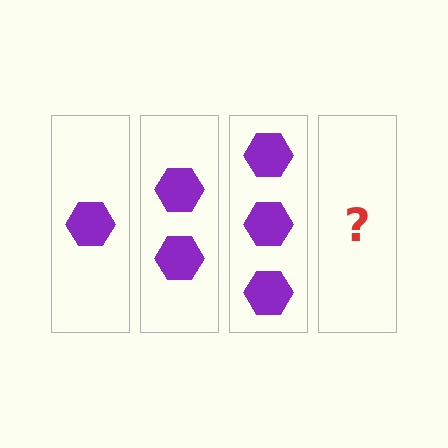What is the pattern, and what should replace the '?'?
The pattern is that each step adds one more hexagon. The '?' should be 4 hexagons.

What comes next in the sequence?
The next element should be 4 hexagons.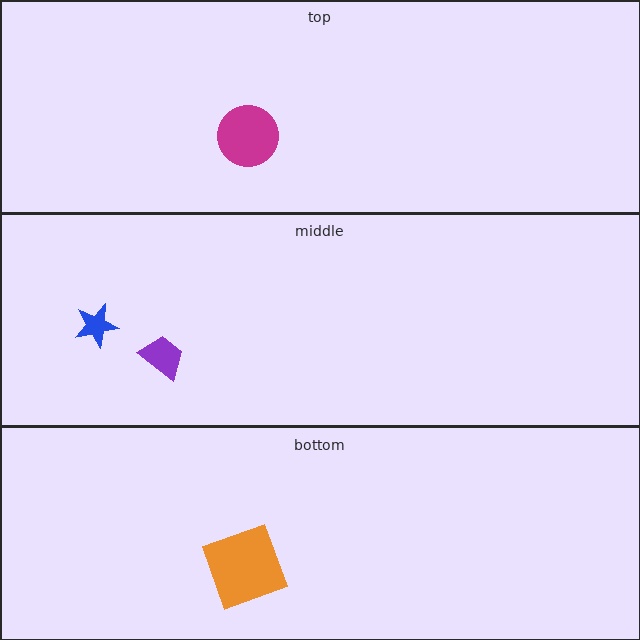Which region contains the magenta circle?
The top region.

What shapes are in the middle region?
The blue star, the purple trapezoid.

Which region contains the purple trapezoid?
The middle region.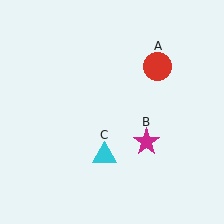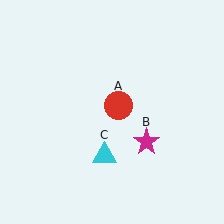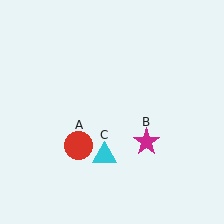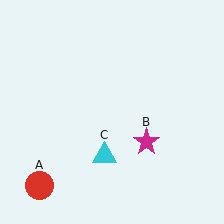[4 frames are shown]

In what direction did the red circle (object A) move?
The red circle (object A) moved down and to the left.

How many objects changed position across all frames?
1 object changed position: red circle (object A).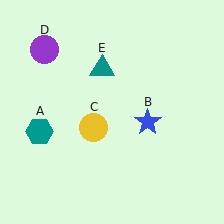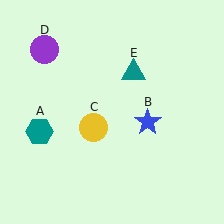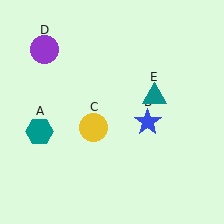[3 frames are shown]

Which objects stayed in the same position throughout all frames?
Teal hexagon (object A) and blue star (object B) and yellow circle (object C) and purple circle (object D) remained stationary.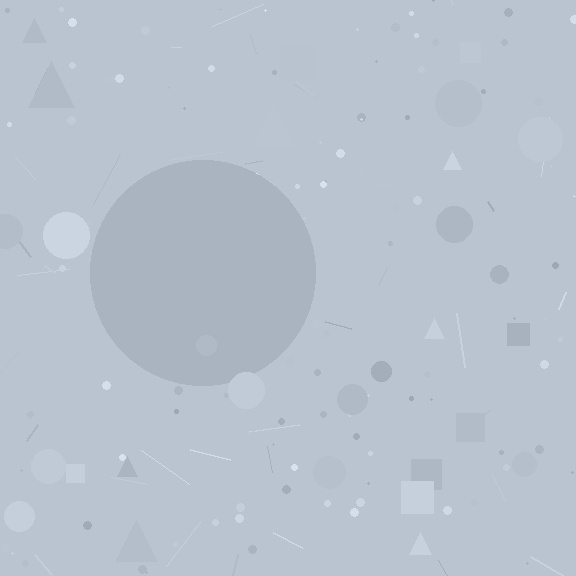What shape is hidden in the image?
A circle is hidden in the image.